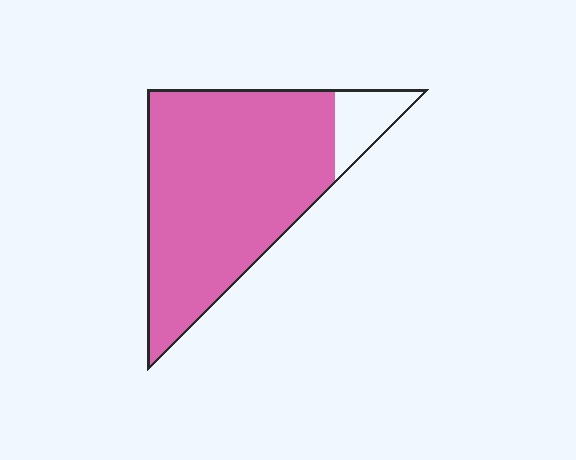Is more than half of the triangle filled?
Yes.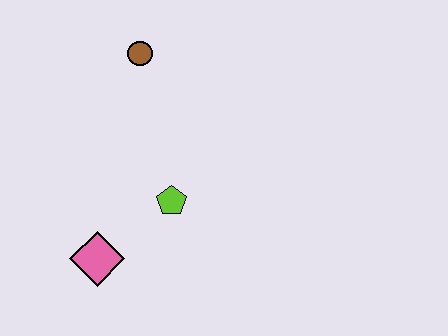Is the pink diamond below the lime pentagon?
Yes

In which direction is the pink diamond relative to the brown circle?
The pink diamond is below the brown circle.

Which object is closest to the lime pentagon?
The pink diamond is closest to the lime pentagon.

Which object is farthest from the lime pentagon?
The brown circle is farthest from the lime pentagon.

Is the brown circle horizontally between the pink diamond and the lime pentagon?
Yes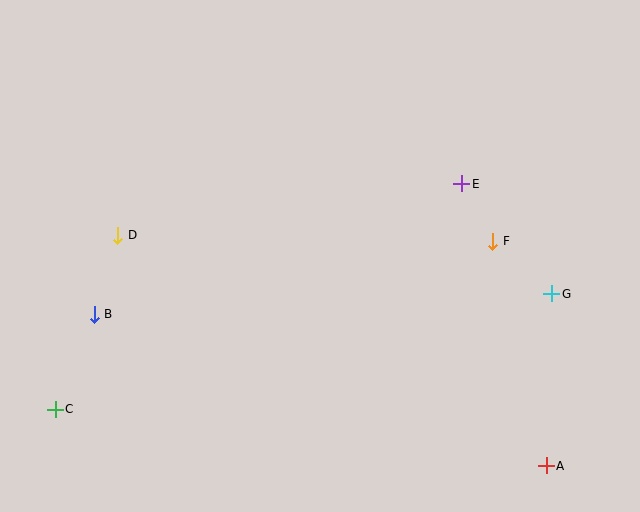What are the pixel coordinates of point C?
Point C is at (55, 409).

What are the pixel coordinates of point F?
Point F is at (493, 241).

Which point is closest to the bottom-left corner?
Point C is closest to the bottom-left corner.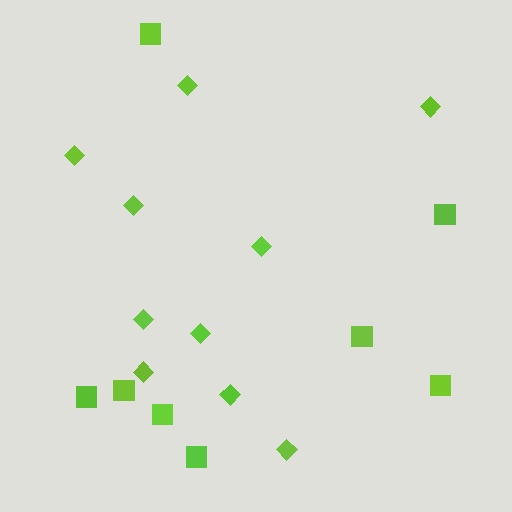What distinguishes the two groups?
There are 2 groups: one group of diamonds (10) and one group of squares (8).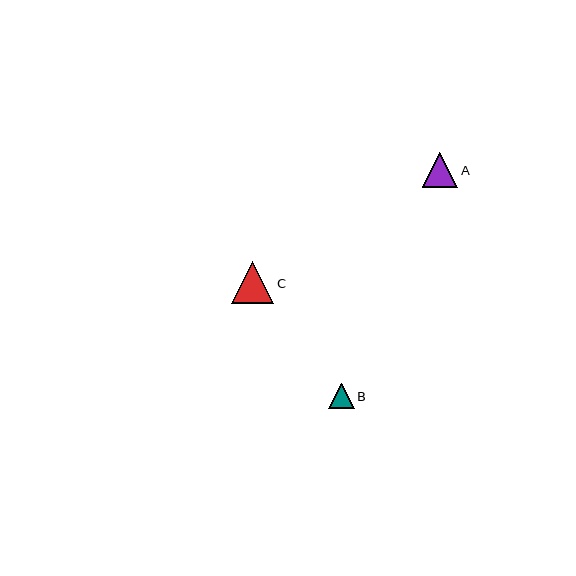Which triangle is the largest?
Triangle C is the largest with a size of approximately 42 pixels.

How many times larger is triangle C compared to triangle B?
Triangle C is approximately 1.6 times the size of triangle B.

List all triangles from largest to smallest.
From largest to smallest: C, A, B.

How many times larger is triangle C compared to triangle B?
Triangle C is approximately 1.6 times the size of triangle B.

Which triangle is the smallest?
Triangle B is the smallest with a size of approximately 25 pixels.